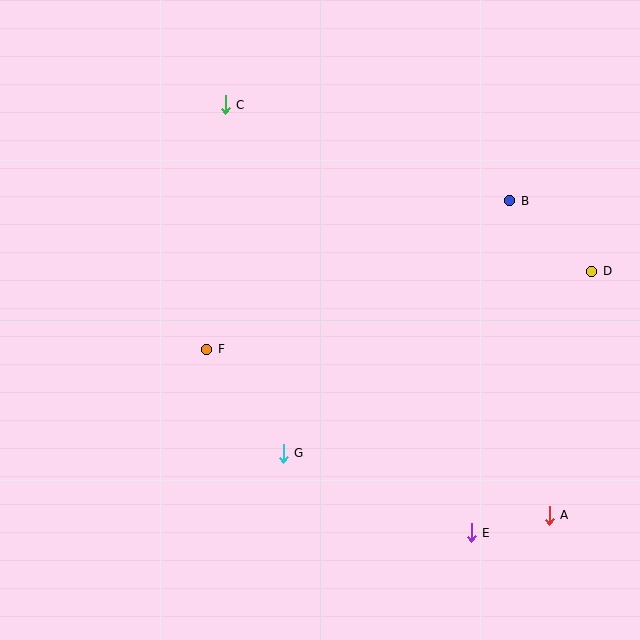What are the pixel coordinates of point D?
Point D is at (592, 271).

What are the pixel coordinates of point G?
Point G is at (283, 453).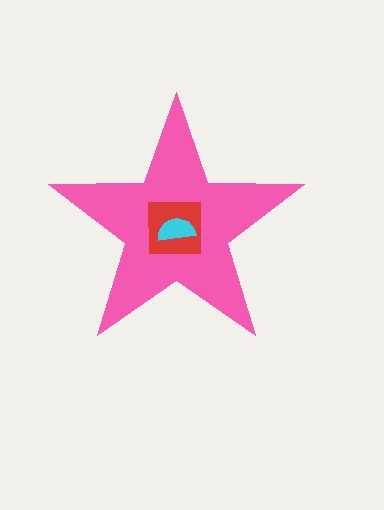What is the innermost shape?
The cyan semicircle.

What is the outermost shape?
The pink star.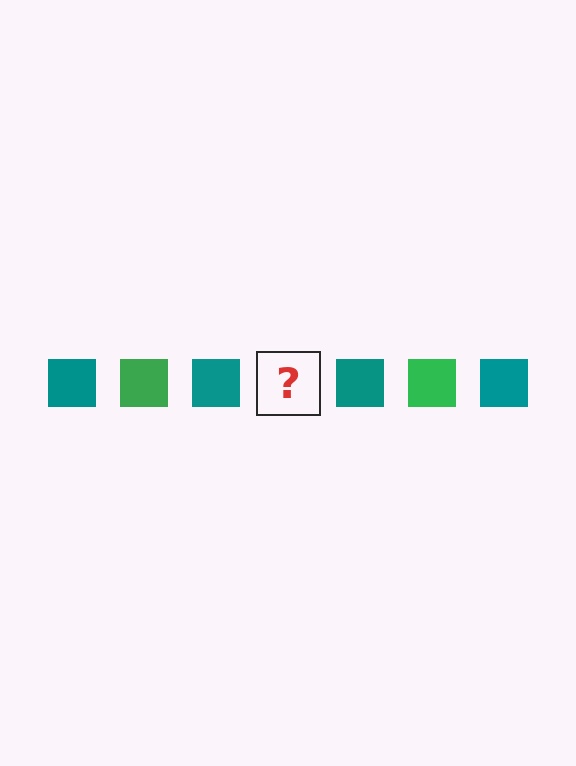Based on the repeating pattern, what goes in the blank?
The blank should be a green square.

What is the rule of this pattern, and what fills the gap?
The rule is that the pattern cycles through teal, green squares. The gap should be filled with a green square.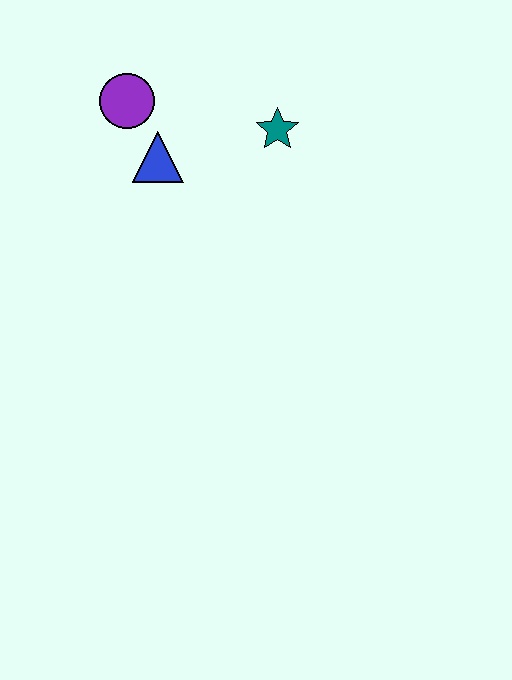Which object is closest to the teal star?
The blue triangle is closest to the teal star.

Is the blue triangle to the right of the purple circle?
Yes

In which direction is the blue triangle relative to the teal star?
The blue triangle is to the left of the teal star.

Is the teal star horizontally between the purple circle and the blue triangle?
No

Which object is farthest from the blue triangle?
The teal star is farthest from the blue triangle.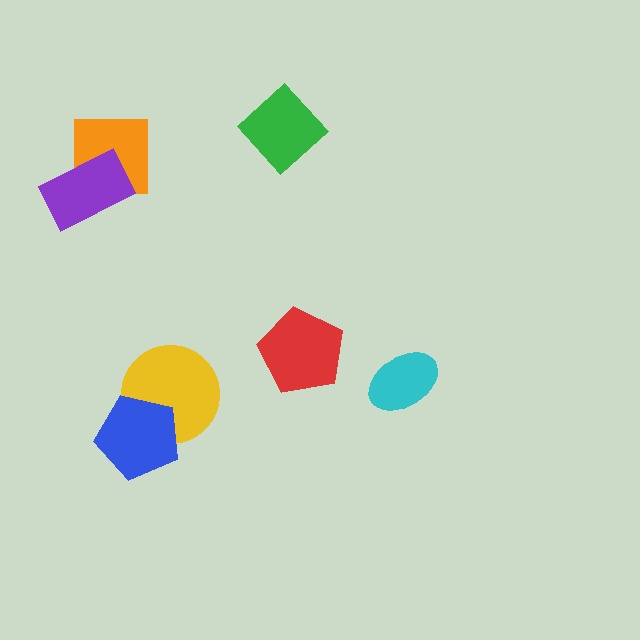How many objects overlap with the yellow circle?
1 object overlaps with the yellow circle.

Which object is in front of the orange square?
The purple rectangle is in front of the orange square.